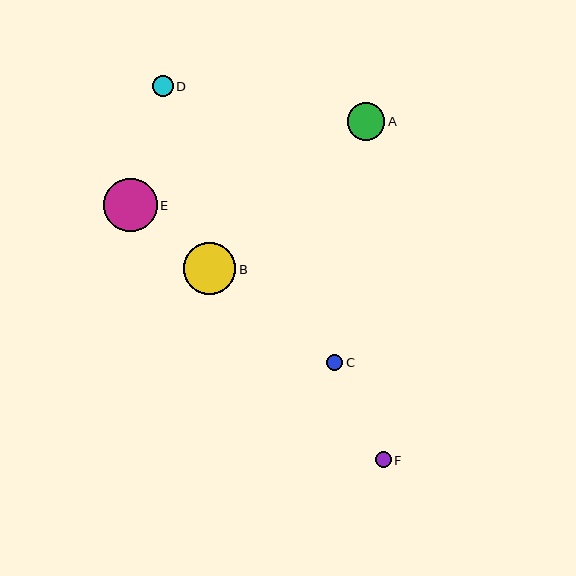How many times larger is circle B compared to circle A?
Circle B is approximately 1.4 times the size of circle A.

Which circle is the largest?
Circle E is the largest with a size of approximately 53 pixels.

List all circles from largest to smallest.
From largest to smallest: E, B, A, D, C, F.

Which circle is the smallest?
Circle F is the smallest with a size of approximately 16 pixels.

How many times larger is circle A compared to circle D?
Circle A is approximately 1.8 times the size of circle D.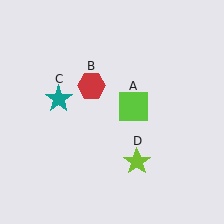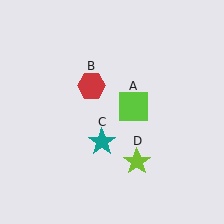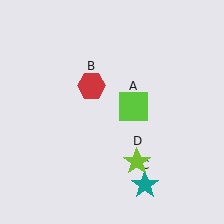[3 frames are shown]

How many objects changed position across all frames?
1 object changed position: teal star (object C).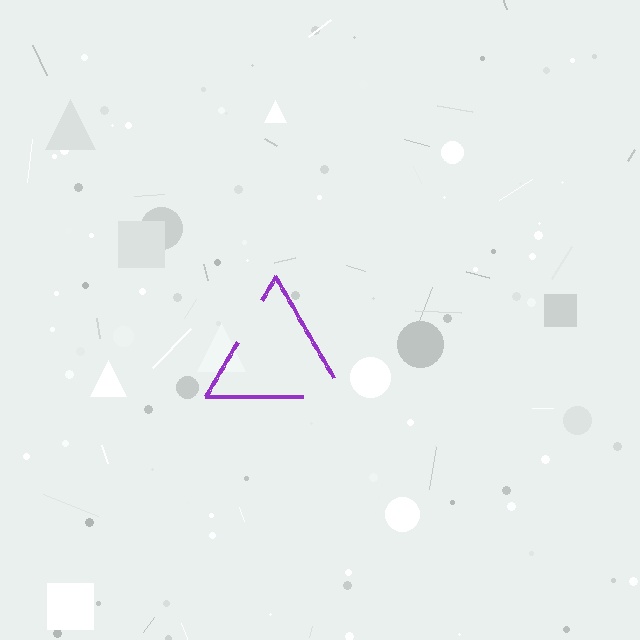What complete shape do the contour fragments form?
The contour fragments form a triangle.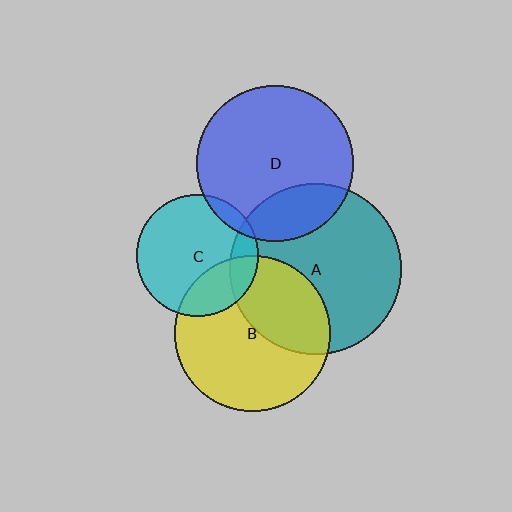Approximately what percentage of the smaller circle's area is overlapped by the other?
Approximately 10%.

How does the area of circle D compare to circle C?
Approximately 1.6 times.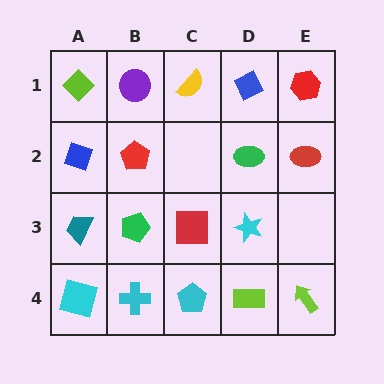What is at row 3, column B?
A green pentagon.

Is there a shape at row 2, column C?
No, that cell is empty.